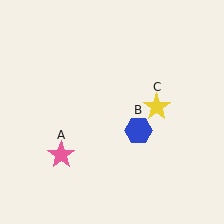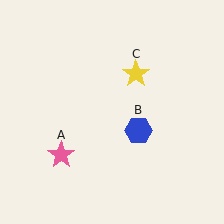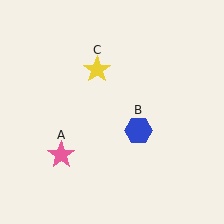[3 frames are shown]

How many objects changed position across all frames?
1 object changed position: yellow star (object C).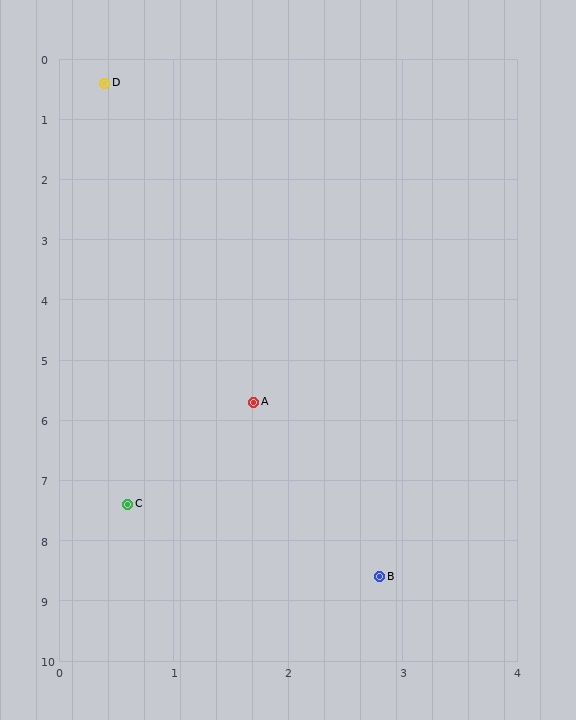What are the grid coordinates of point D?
Point D is at approximately (0.4, 0.4).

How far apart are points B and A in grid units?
Points B and A are about 3.1 grid units apart.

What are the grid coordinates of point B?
Point B is at approximately (2.8, 8.6).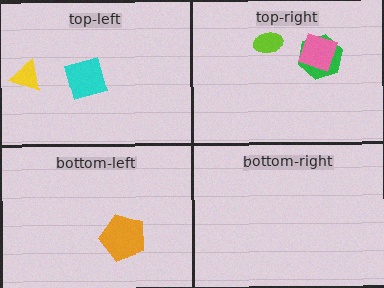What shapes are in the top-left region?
The yellow triangle, the cyan square.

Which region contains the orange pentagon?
The bottom-left region.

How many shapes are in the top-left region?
2.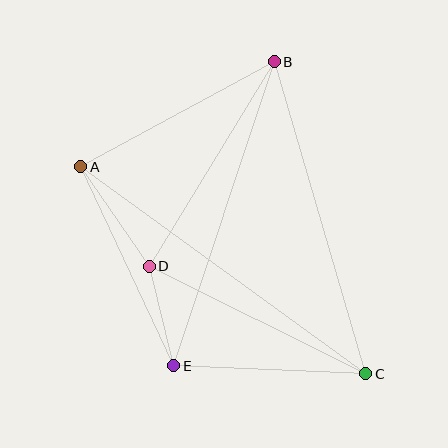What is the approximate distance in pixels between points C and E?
The distance between C and E is approximately 192 pixels.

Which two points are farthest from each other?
Points A and C are farthest from each other.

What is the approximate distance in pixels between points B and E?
The distance between B and E is approximately 320 pixels.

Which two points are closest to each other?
Points D and E are closest to each other.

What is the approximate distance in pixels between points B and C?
The distance between B and C is approximately 325 pixels.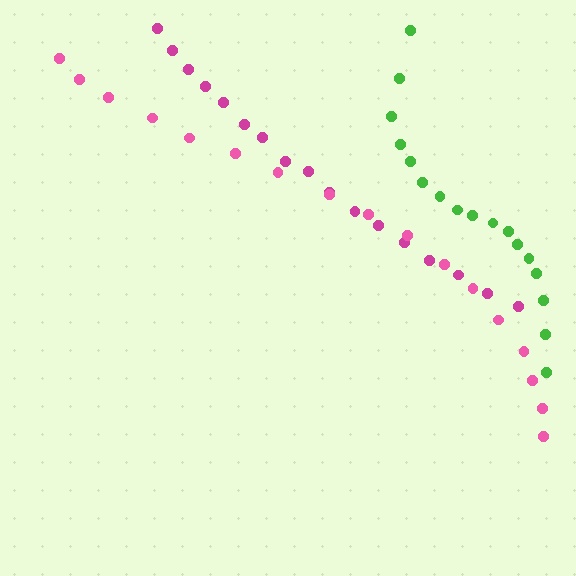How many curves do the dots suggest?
There are 3 distinct paths.